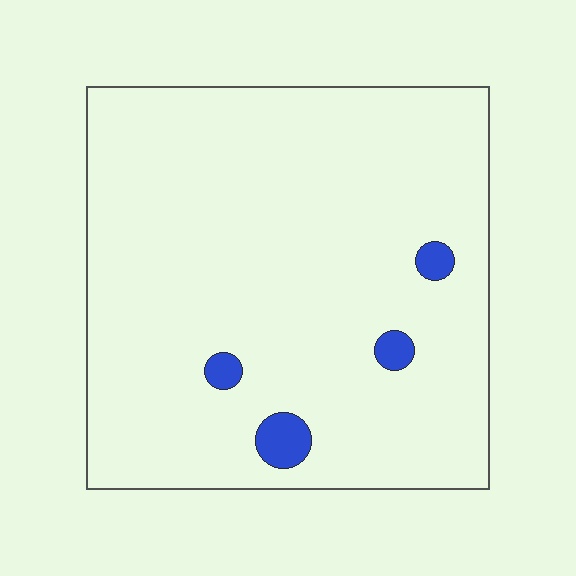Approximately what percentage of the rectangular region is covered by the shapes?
Approximately 5%.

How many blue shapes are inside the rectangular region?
4.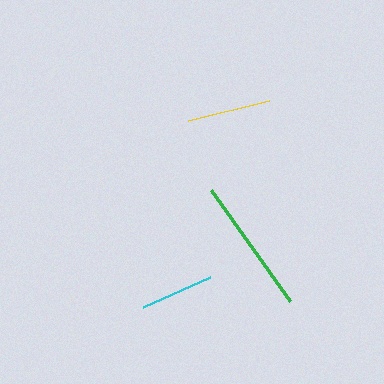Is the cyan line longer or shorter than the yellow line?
The yellow line is longer than the cyan line.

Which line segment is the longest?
The green line is the longest at approximately 136 pixels.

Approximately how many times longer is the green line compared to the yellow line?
The green line is approximately 1.6 times the length of the yellow line.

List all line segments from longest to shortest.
From longest to shortest: green, yellow, cyan.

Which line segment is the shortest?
The cyan line is the shortest at approximately 73 pixels.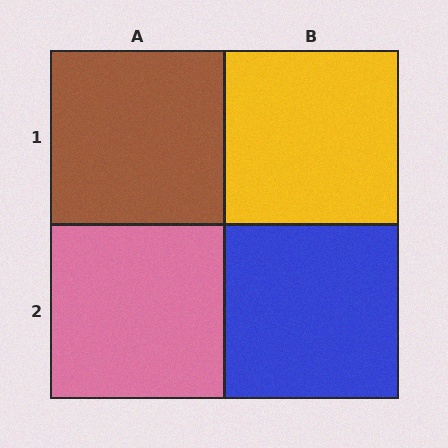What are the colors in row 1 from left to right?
Brown, yellow.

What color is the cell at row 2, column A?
Pink.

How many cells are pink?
1 cell is pink.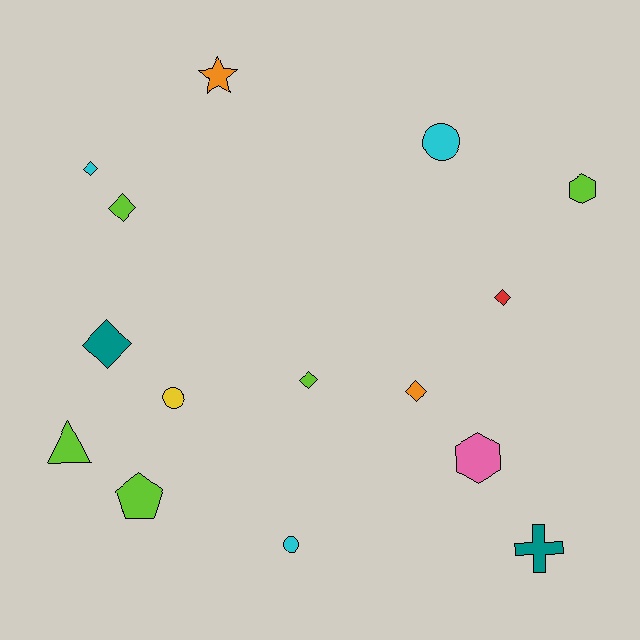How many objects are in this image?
There are 15 objects.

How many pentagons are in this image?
There is 1 pentagon.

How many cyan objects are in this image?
There are 3 cyan objects.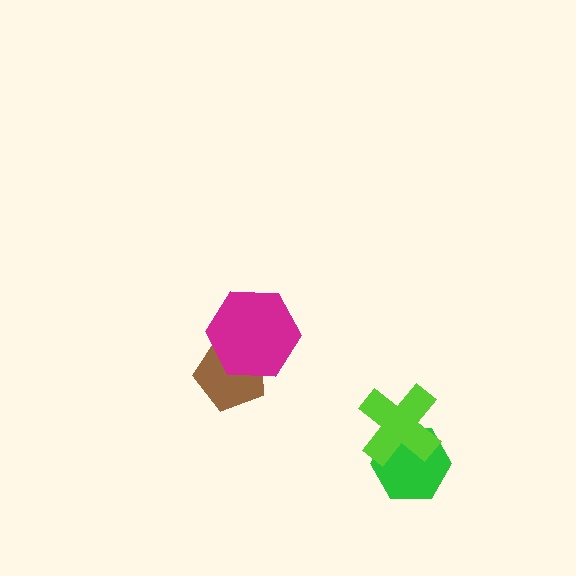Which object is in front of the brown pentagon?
The magenta hexagon is in front of the brown pentagon.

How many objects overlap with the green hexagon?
1 object overlaps with the green hexagon.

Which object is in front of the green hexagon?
The lime cross is in front of the green hexagon.